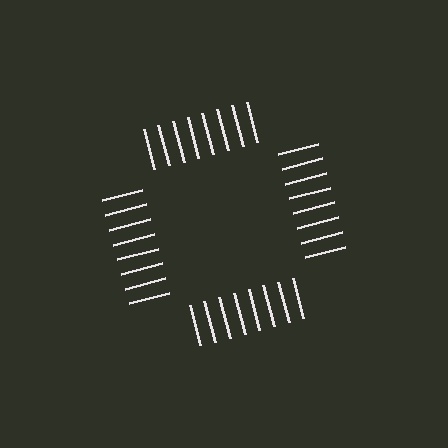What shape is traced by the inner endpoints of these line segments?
An illusory square — the line segments terminate on its edges but no continuous stroke is drawn.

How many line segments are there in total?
32 — 8 along each of the 4 edges.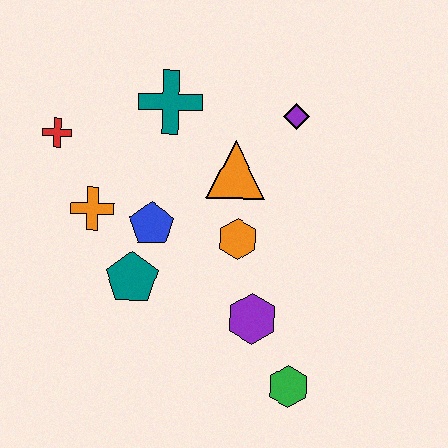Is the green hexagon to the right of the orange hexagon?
Yes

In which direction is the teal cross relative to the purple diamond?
The teal cross is to the left of the purple diamond.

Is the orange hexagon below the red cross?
Yes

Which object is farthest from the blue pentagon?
The green hexagon is farthest from the blue pentagon.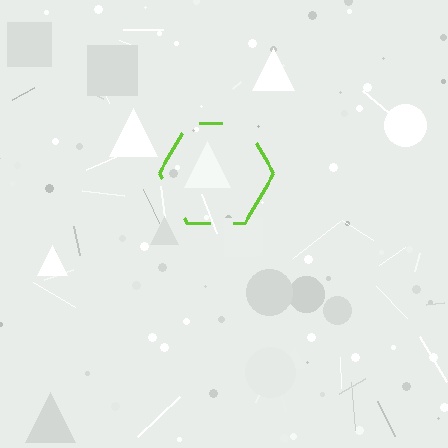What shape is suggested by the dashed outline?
The dashed outline suggests a hexagon.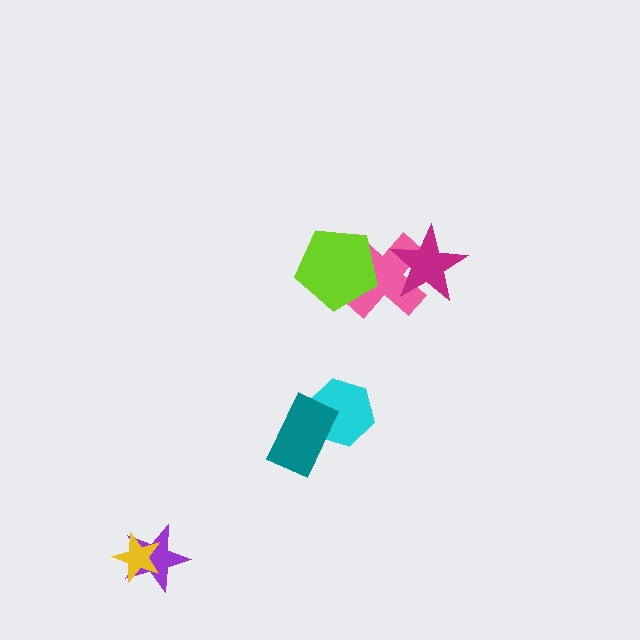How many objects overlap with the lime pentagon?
1 object overlaps with the lime pentagon.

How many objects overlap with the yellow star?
1 object overlaps with the yellow star.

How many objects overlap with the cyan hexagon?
1 object overlaps with the cyan hexagon.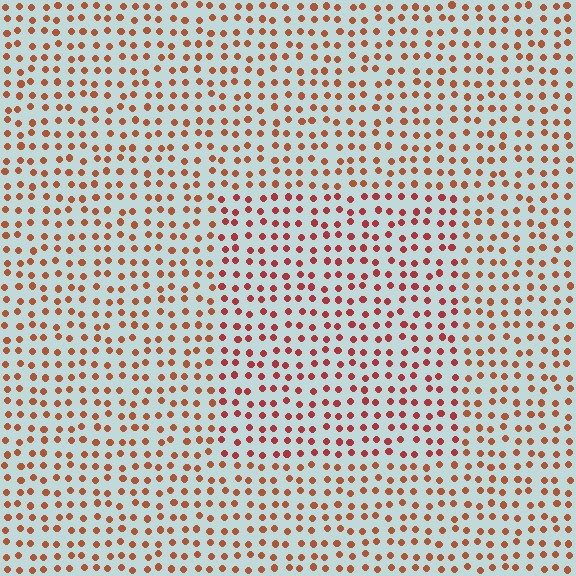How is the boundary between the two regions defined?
The boundary is defined purely by a slight shift in hue (about 21 degrees). Spacing, size, and orientation are identical on both sides.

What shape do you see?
I see a rectangle.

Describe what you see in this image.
The image is filled with small brown elements in a uniform arrangement. A rectangle-shaped region is visible where the elements are tinted to a slightly different hue, forming a subtle color boundary.